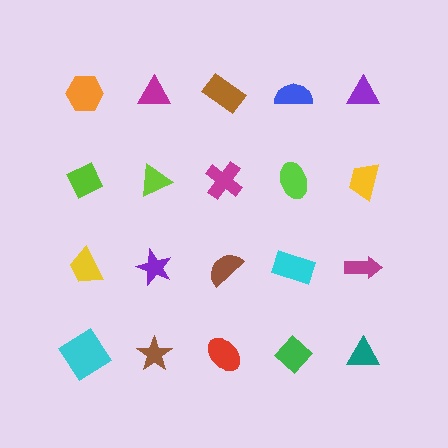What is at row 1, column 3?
A brown rectangle.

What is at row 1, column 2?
A magenta triangle.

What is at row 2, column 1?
A lime diamond.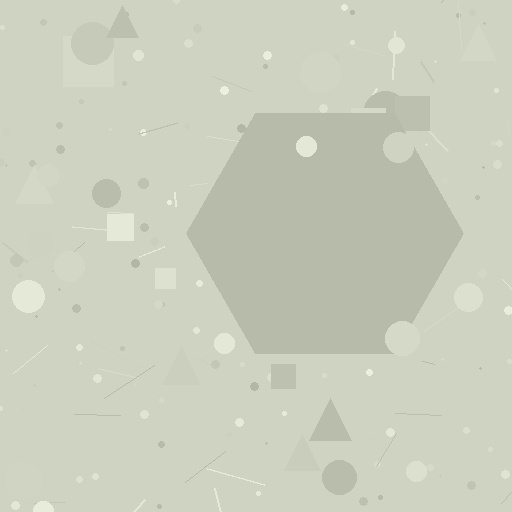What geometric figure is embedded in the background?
A hexagon is embedded in the background.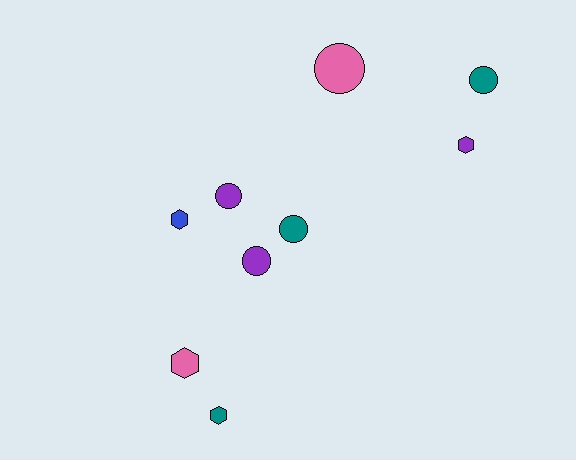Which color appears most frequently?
Purple, with 3 objects.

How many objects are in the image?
There are 9 objects.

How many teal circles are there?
There are 2 teal circles.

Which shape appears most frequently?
Circle, with 5 objects.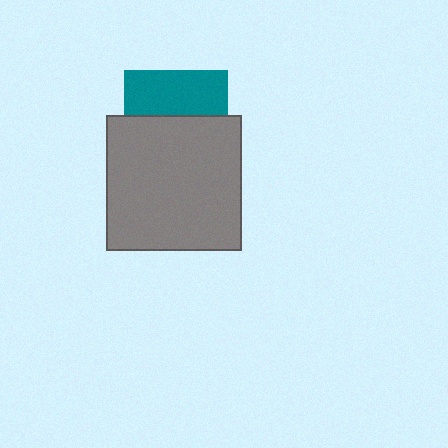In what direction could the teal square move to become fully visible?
The teal square could move up. That would shift it out from behind the gray square entirely.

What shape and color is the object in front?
The object in front is a gray square.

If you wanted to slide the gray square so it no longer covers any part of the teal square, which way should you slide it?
Slide it down — that is the most direct way to separate the two shapes.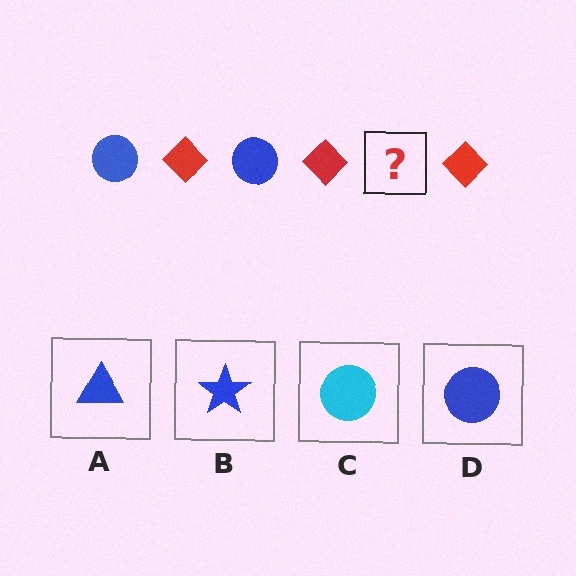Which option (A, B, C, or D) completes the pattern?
D.